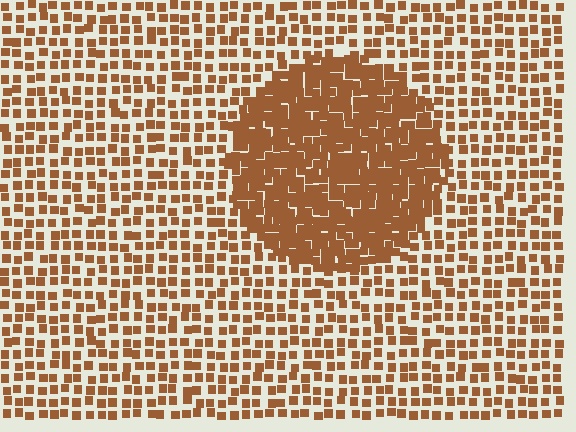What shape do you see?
I see a circle.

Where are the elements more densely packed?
The elements are more densely packed inside the circle boundary.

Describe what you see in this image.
The image contains small brown elements arranged at two different densities. A circle-shaped region is visible where the elements are more densely packed than the surrounding area.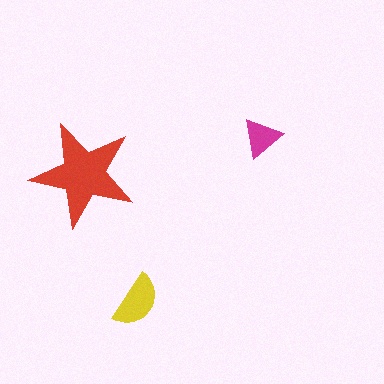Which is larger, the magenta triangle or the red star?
The red star.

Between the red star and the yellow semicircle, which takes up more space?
The red star.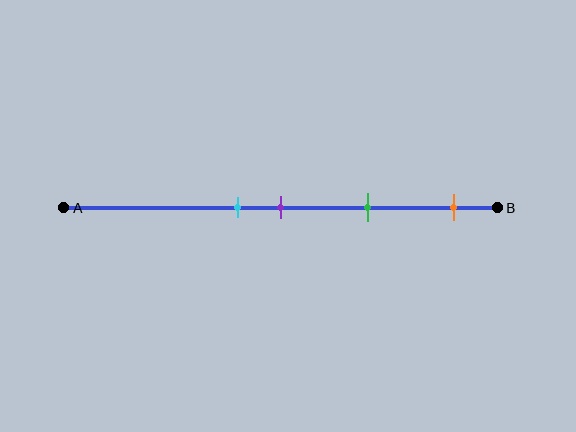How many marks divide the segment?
There are 4 marks dividing the segment.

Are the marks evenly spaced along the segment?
No, the marks are not evenly spaced.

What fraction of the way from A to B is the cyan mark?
The cyan mark is approximately 40% (0.4) of the way from A to B.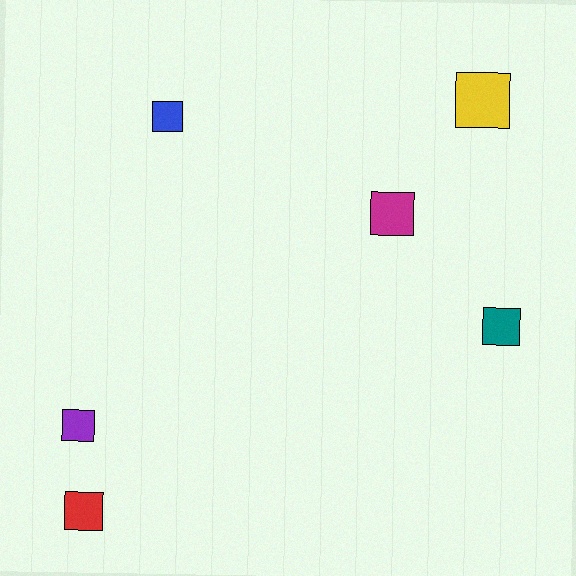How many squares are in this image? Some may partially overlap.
There are 6 squares.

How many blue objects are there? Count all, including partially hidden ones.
There is 1 blue object.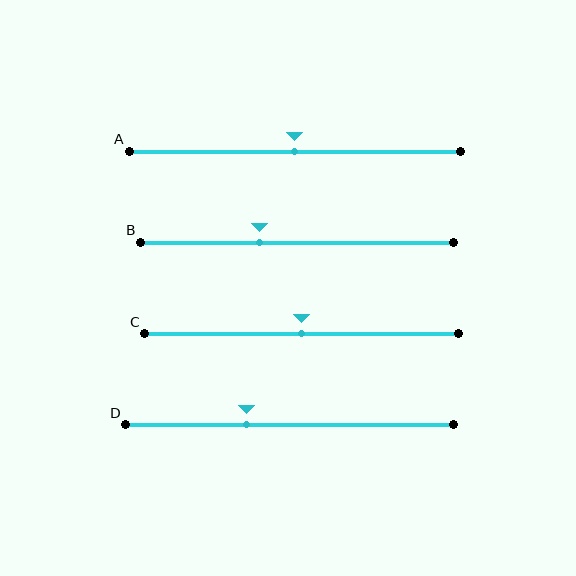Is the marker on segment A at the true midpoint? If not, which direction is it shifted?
Yes, the marker on segment A is at the true midpoint.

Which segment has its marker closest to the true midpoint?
Segment A has its marker closest to the true midpoint.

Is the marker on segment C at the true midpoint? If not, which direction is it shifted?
Yes, the marker on segment C is at the true midpoint.